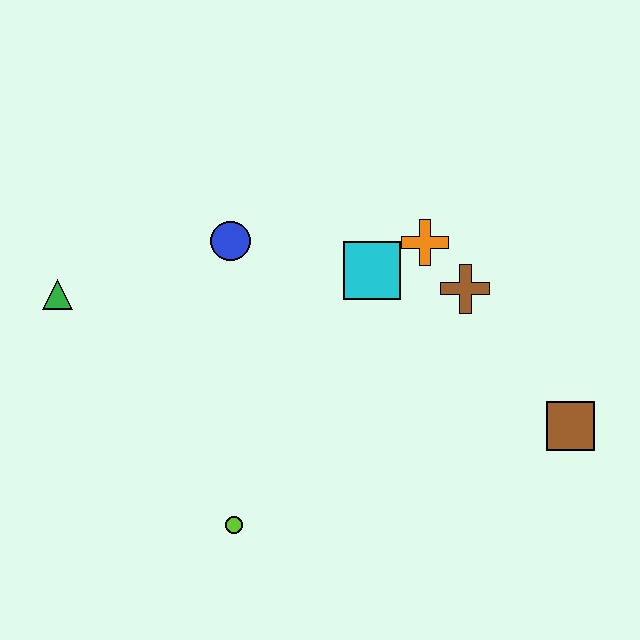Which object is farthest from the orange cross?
The green triangle is farthest from the orange cross.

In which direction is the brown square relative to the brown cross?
The brown square is below the brown cross.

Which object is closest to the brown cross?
The orange cross is closest to the brown cross.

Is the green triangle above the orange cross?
No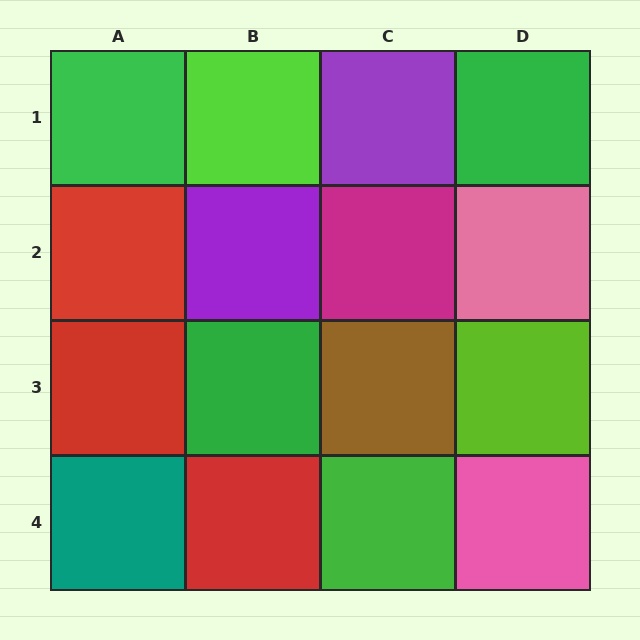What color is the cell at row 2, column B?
Purple.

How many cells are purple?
2 cells are purple.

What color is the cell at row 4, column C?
Green.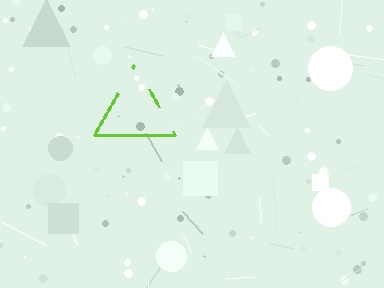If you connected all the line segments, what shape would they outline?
They would outline a triangle.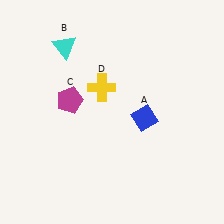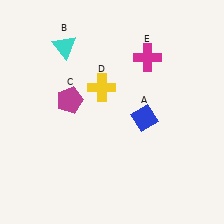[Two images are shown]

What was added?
A magenta cross (E) was added in Image 2.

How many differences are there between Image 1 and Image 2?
There is 1 difference between the two images.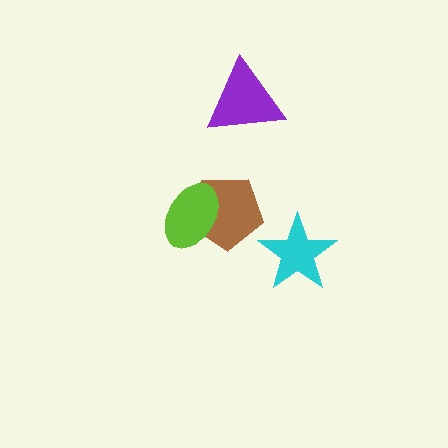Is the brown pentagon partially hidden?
Yes, it is partially covered by another shape.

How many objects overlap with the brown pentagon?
1 object overlaps with the brown pentagon.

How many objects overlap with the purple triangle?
0 objects overlap with the purple triangle.